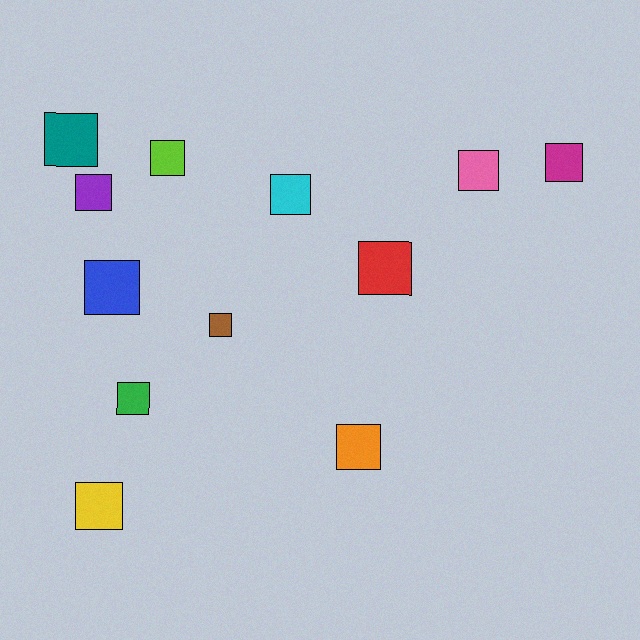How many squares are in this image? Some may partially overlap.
There are 12 squares.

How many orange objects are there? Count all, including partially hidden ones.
There is 1 orange object.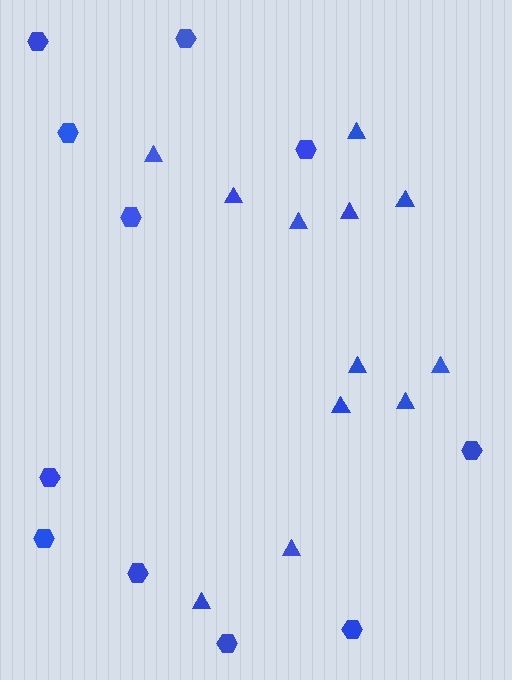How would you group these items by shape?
There are 2 groups: one group of hexagons (11) and one group of triangles (12).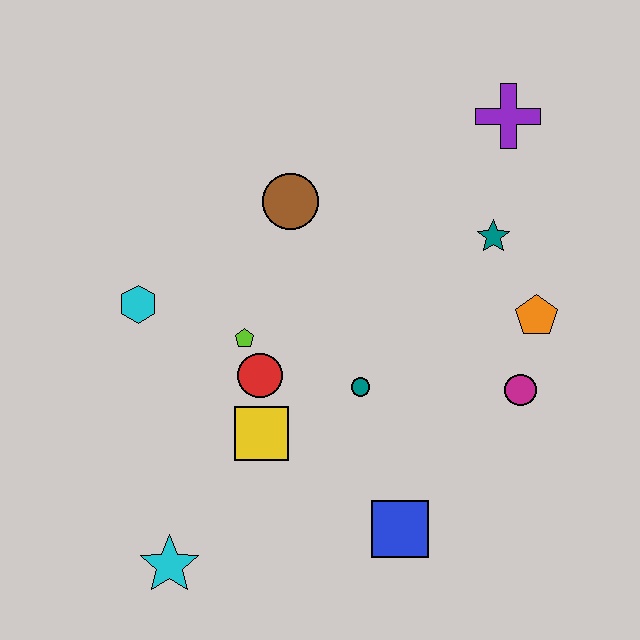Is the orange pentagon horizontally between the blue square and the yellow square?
No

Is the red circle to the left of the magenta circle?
Yes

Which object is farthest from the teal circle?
The purple cross is farthest from the teal circle.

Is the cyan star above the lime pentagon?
No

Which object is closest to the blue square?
The teal circle is closest to the blue square.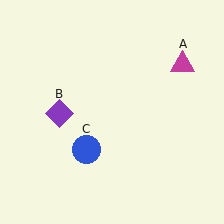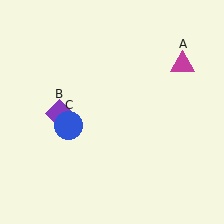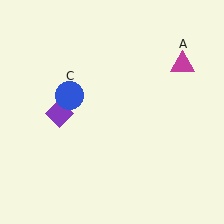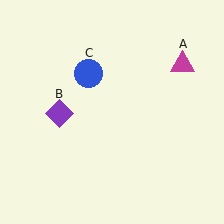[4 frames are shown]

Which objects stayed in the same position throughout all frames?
Magenta triangle (object A) and purple diamond (object B) remained stationary.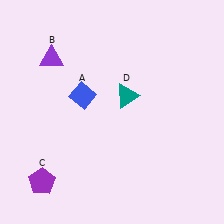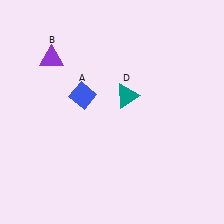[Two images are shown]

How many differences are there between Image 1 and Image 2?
There is 1 difference between the two images.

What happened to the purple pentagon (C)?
The purple pentagon (C) was removed in Image 2. It was in the bottom-left area of Image 1.